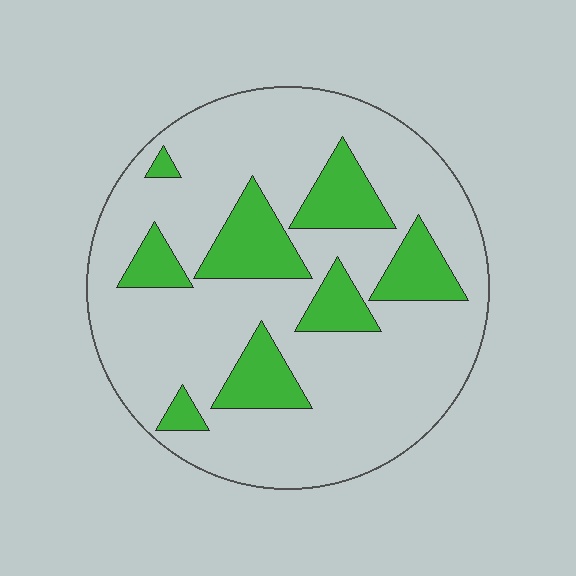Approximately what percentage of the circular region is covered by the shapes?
Approximately 20%.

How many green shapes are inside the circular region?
8.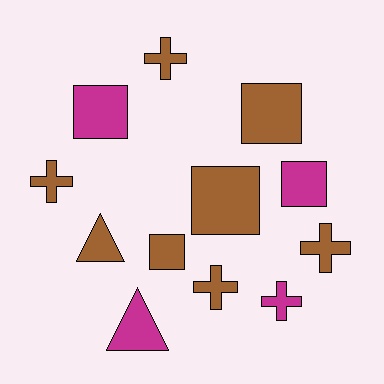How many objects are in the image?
There are 12 objects.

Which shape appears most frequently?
Cross, with 5 objects.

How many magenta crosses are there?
There is 1 magenta cross.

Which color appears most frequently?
Brown, with 8 objects.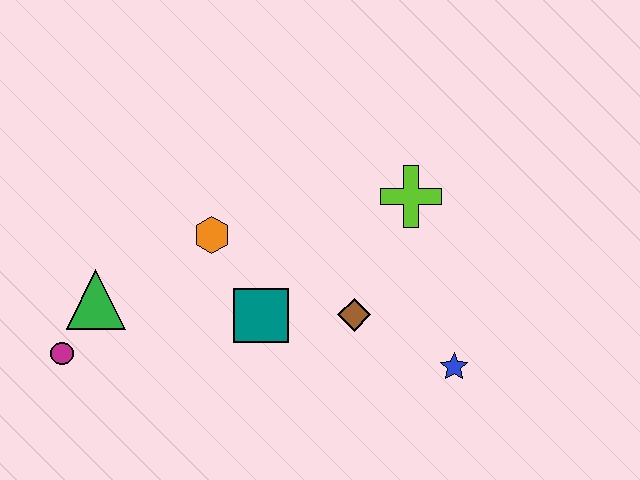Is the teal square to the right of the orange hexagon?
Yes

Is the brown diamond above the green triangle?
No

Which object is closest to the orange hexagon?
The teal square is closest to the orange hexagon.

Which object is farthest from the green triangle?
The blue star is farthest from the green triangle.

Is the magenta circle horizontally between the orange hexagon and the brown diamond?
No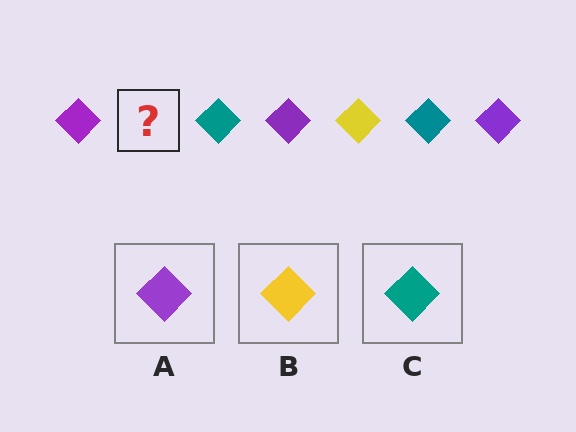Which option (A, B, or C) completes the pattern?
B.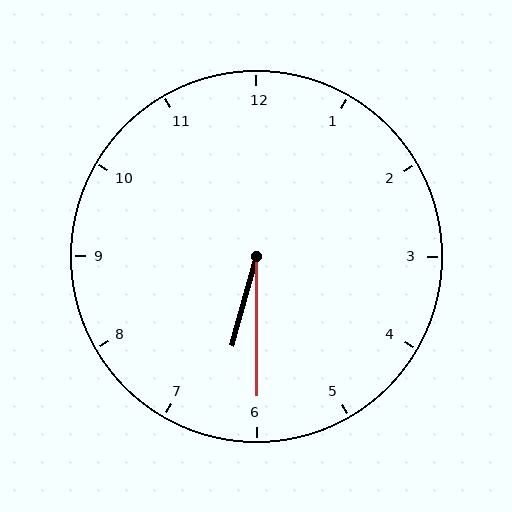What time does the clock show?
6:30.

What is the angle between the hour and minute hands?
Approximately 15 degrees.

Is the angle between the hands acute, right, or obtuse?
It is acute.